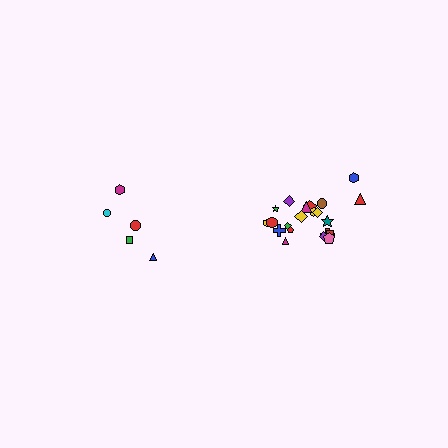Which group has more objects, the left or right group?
The right group.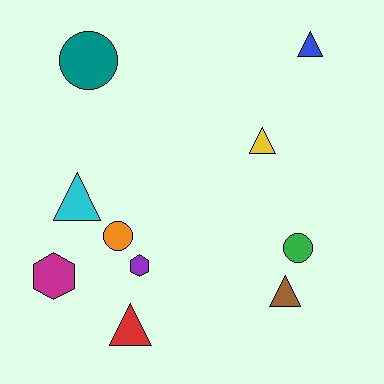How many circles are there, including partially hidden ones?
There are 3 circles.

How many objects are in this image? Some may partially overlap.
There are 10 objects.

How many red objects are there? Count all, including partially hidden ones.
There is 1 red object.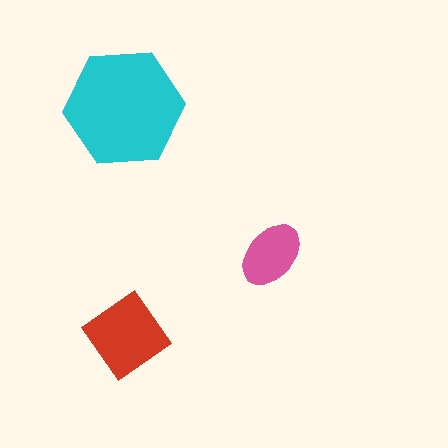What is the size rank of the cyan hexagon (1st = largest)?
1st.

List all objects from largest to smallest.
The cyan hexagon, the red diamond, the pink ellipse.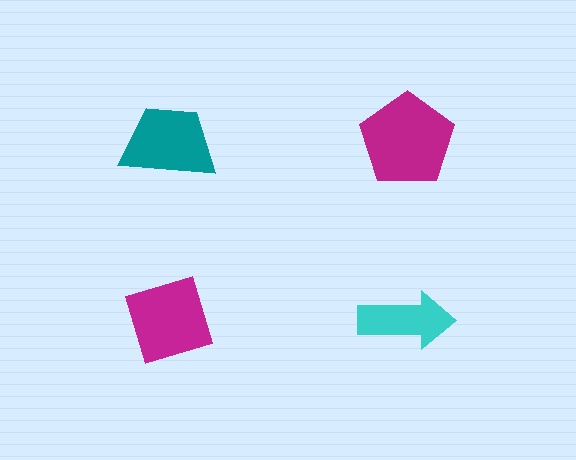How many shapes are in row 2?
2 shapes.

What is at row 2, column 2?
A cyan arrow.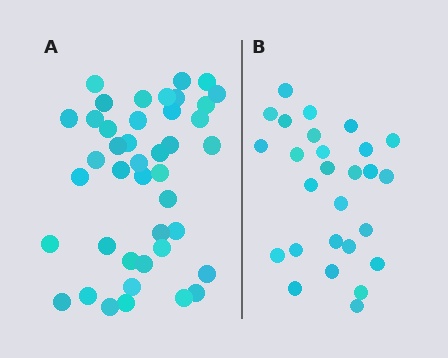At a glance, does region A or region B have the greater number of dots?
Region A (the left region) has more dots.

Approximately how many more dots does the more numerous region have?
Region A has approximately 15 more dots than region B.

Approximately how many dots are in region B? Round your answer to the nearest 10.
About 30 dots. (The exact count is 27, which rounds to 30.)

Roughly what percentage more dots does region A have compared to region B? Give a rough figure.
About 55% more.